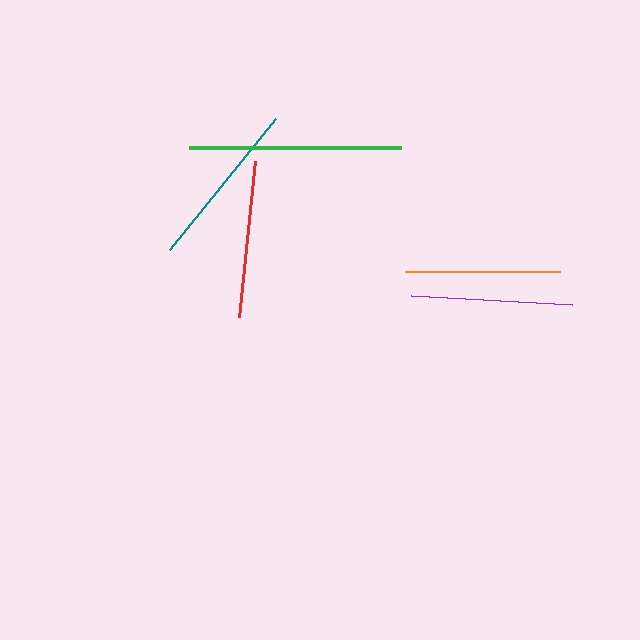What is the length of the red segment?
The red segment is approximately 157 pixels long.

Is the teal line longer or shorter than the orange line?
The teal line is longer than the orange line.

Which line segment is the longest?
The green line is the longest at approximately 213 pixels.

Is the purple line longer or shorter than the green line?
The green line is longer than the purple line.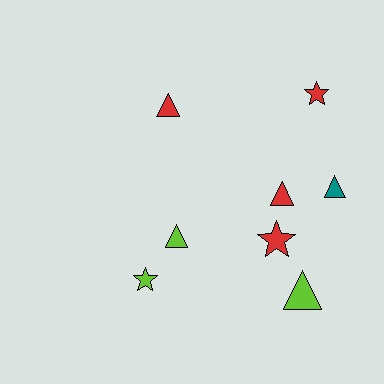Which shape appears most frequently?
Triangle, with 5 objects.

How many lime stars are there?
There is 1 lime star.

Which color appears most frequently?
Red, with 4 objects.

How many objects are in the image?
There are 8 objects.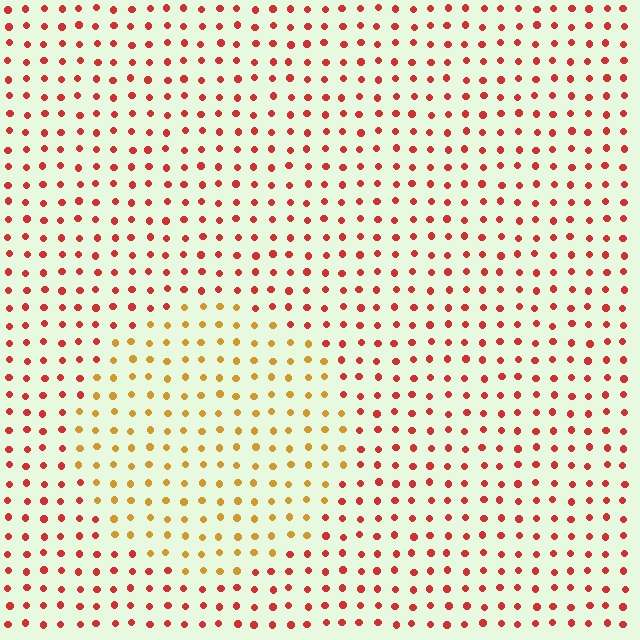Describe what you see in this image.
The image is filled with small red elements in a uniform arrangement. A circle-shaped region is visible where the elements are tinted to a slightly different hue, forming a subtle color boundary.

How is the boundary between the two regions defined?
The boundary is defined purely by a slight shift in hue (about 41 degrees). Spacing, size, and orientation are identical on both sides.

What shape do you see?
I see a circle.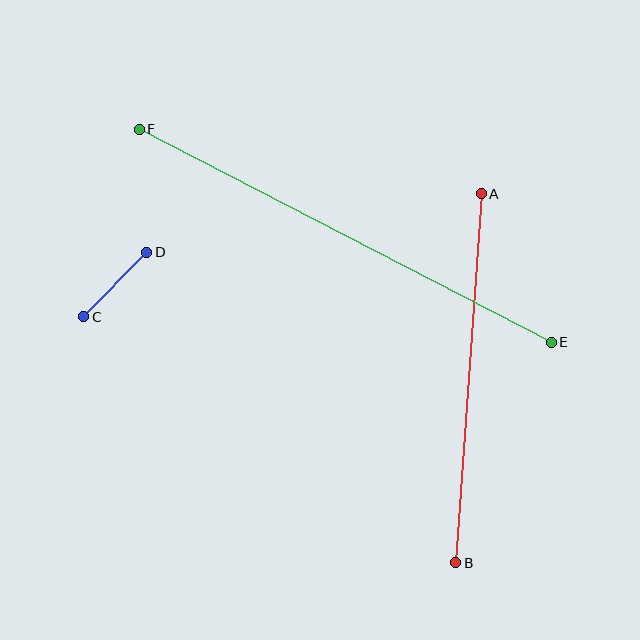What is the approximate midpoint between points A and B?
The midpoint is at approximately (468, 378) pixels.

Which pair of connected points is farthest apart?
Points E and F are farthest apart.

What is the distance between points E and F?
The distance is approximately 464 pixels.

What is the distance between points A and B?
The distance is approximately 370 pixels.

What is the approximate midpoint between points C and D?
The midpoint is at approximately (115, 284) pixels.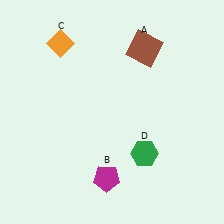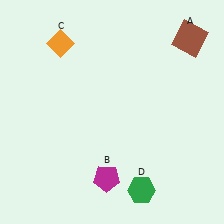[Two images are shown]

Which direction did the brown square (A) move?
The brown square (A) moved right.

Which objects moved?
The objects that moved are: the brown square (A), the green hexagon (D).